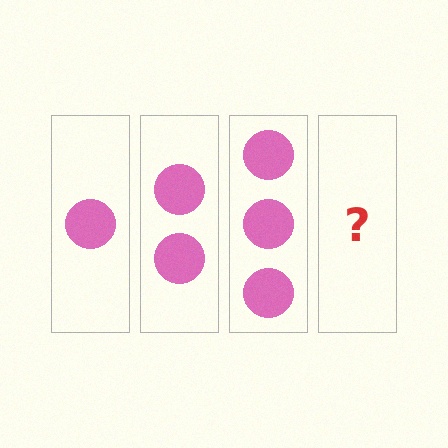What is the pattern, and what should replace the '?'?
The pattern is that each step adds one more circle. The '?' should be 4 circles.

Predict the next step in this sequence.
The next step is 4 circles.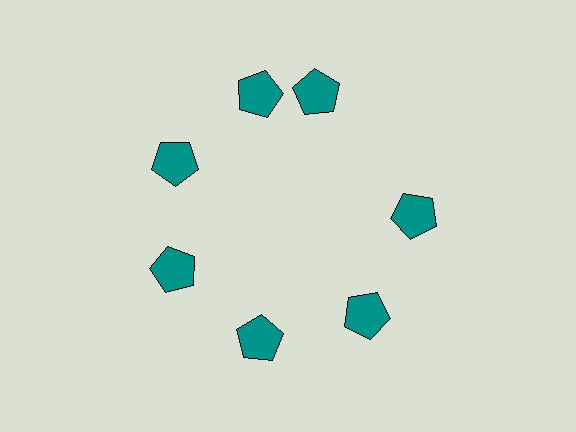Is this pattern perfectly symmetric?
No. The 7 teal pentagons are arranged in a ring, but one element near the 1 o'clock position is rotated out of alignment along the ring, breaking the 7-fold rotational symmetry.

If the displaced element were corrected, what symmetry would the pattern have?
It would have 7-fold rotational symmetry — the pattern would map onto itself every 51 degrees.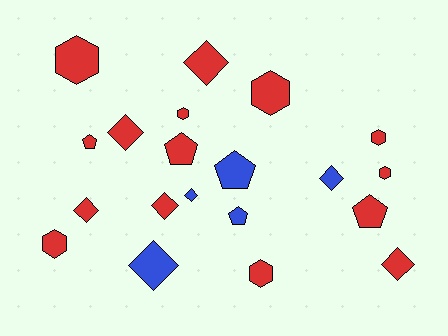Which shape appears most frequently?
Diamond, with 8 objects.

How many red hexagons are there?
There are 7 red hexagons.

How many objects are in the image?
There are 20 objects.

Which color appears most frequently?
Red, with 15 objects.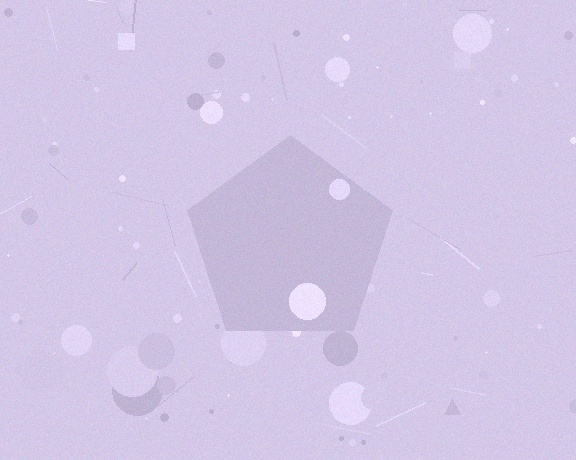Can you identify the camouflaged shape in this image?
The camouflaged shape is a pentagon.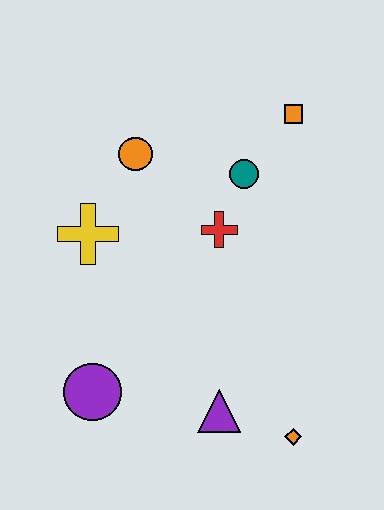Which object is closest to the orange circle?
The yellow cross is closest to the orange circle.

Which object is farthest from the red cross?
The orange diamond is farthest from the red cross.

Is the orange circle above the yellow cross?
Yes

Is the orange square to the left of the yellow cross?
No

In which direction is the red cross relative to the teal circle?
The red cross is below the teal circle.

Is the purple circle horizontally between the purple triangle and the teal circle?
No